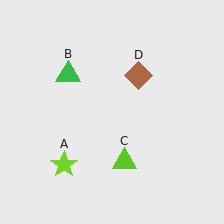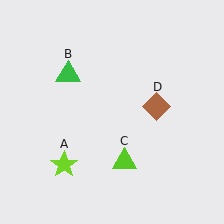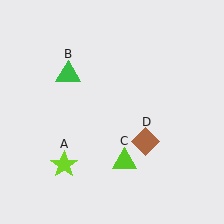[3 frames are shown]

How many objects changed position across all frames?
1 object changed position: brown diamond (object D).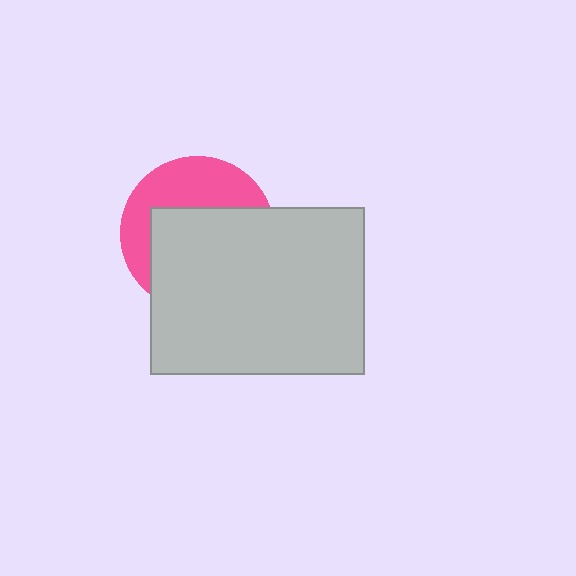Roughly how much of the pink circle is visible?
A small part of it is visible (roughly 39%).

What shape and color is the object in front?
The object in front is a light gray rectangle.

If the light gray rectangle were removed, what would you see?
You would see the complete pink circle.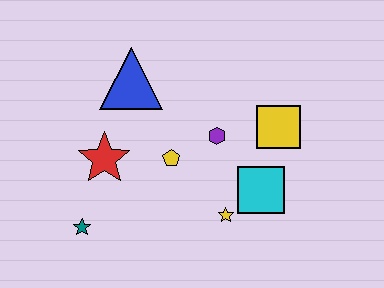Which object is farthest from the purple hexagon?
The teal star is farthest from the purple hexagon.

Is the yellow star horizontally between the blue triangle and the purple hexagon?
No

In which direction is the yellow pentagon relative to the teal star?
The yellow pentagon is to the right of the teal star.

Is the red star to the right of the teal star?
Yes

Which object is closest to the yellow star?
The cyan square is closest to the yellow star.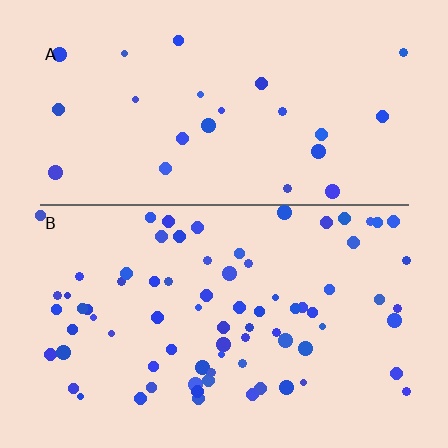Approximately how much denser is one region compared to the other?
Approximately 3.1× — region B over region A.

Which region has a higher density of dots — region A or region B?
B (the bottom).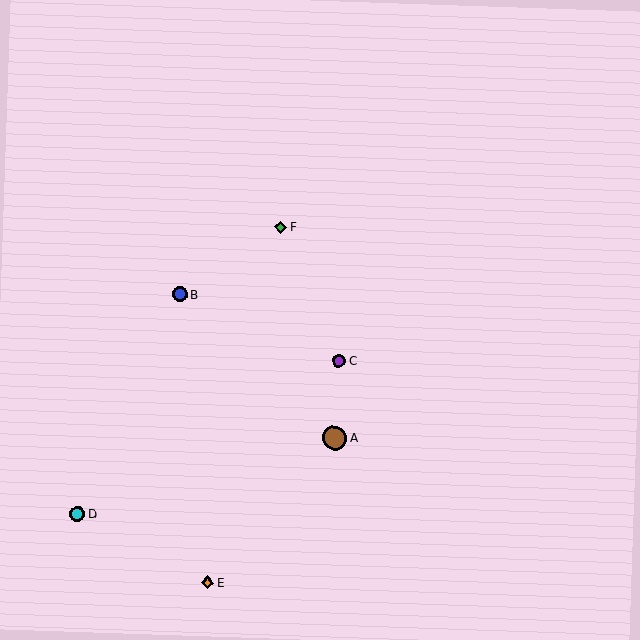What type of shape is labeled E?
Shape E is an orange diamond.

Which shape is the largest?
The brown circle (labeled A) is the largest.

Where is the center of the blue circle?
The center of the blue circle is at (180, 294).